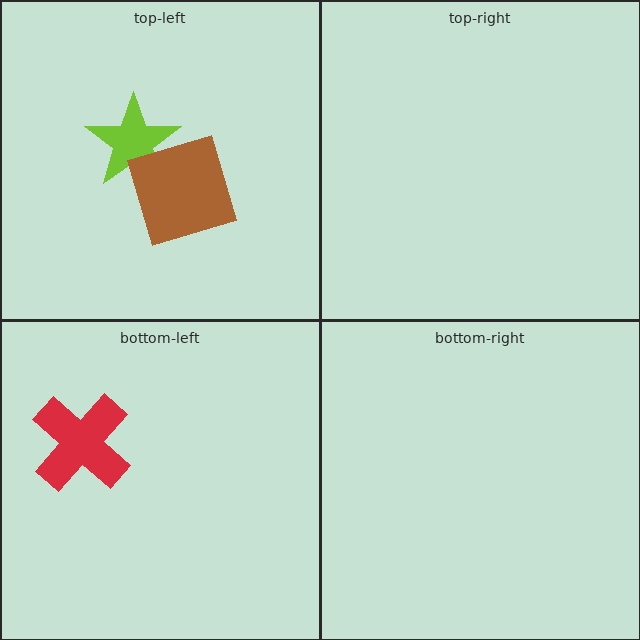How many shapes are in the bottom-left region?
1.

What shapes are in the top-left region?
The lime star, the brown square.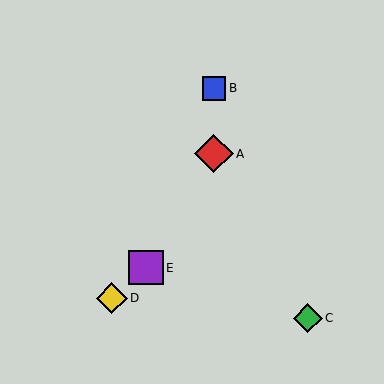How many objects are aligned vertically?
2 objects (A, B) are aligned vertically.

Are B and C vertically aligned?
No, B is at x≈214 and C is at x≈308.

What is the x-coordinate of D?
Object D is at x≈112.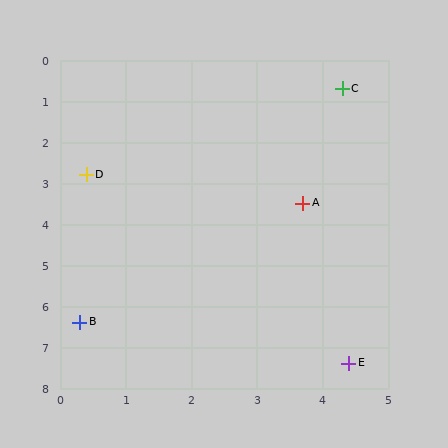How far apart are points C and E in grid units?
Points C and E are about 6.7 grid units apart.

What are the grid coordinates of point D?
Point D is at approximately (0.4, 2.8).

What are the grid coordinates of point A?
Point A is at approximately (3.7, 3.5).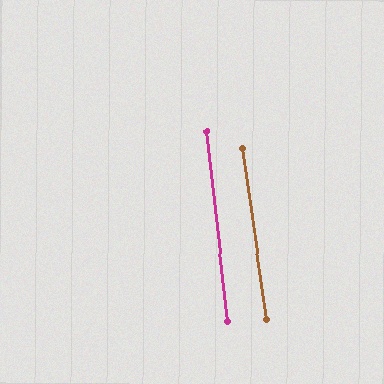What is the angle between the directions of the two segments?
Approximately 1 degree.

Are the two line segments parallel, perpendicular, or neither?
Parallel — their directions differ by only 1.3°.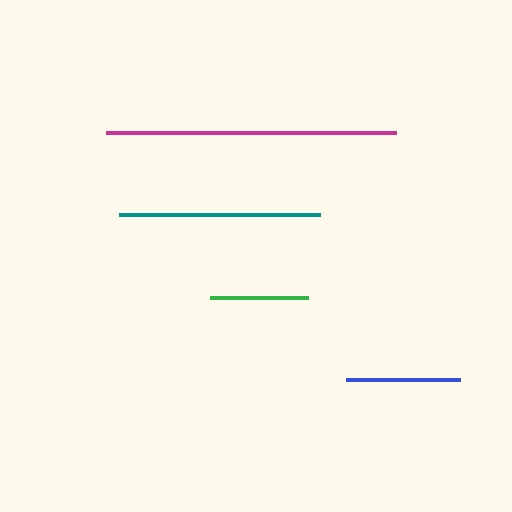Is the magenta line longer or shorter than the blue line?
The magenta line is longer than the blue line.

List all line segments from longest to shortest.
From longest to shortest: magenta, teal, blue, green.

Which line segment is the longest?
The magenta line is the longest at approximately 290 pixels.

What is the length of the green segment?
The green segment is approximately 98 pixels long.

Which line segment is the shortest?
The green line is the shortest at approximately 98 pixels.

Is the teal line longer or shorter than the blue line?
The teal line is longer than the blue line.